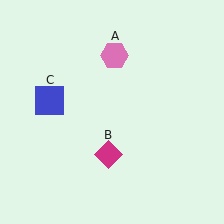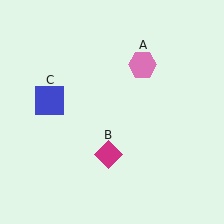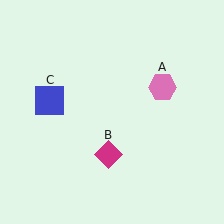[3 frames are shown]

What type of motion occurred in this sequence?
The pink hexagon (object A) rotated clockwise around the center of the scene.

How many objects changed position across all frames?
1 object changed position: pink hexagon (object A).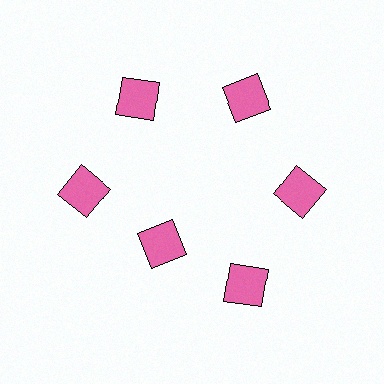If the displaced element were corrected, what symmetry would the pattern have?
It would have 6-fold rotational symmetry — the pattern would map onto itself every 60 degrees.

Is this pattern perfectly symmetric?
No. The 6 pink squares are arranged in a ring, but one element near the 7 o'clock position is pulled inward toward the center, breaking the 6-fold rotational symmetry.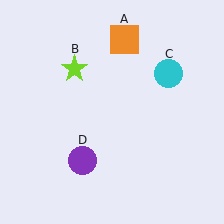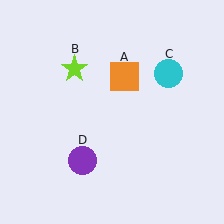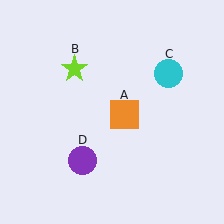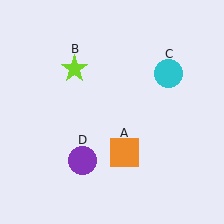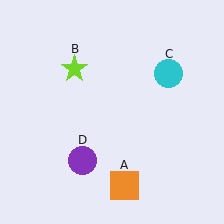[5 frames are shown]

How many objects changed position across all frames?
1 object changed position: orange square (object A).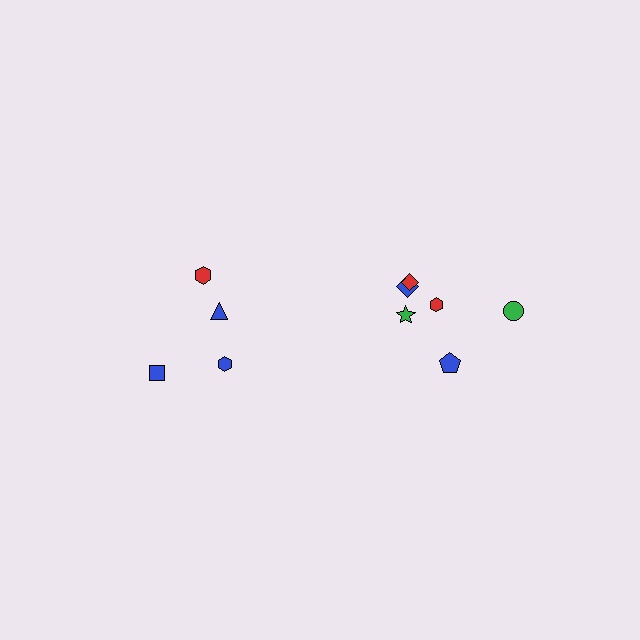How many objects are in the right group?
There are 6 objects.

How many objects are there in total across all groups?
There are 10 objects.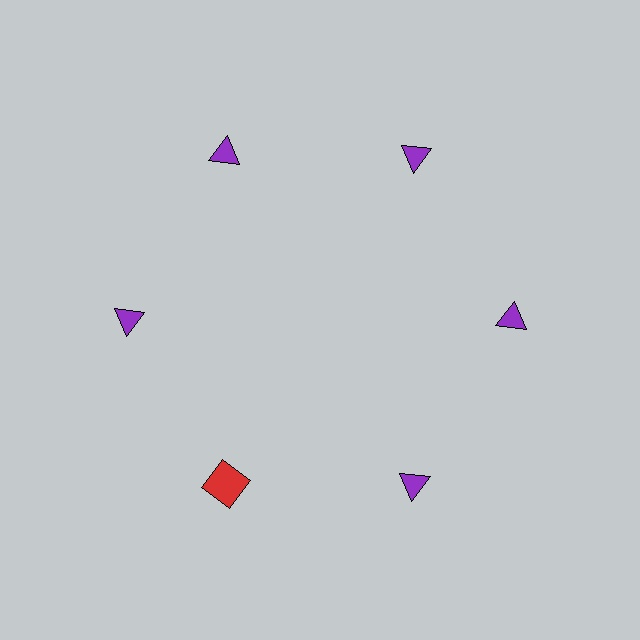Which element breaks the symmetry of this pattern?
The red square at roughly the 7 o'clock position breaks the symmetry. All other shapes are purple triangles.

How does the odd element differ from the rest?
It differs in both color (red instead of purple) and shape (square instead of triangle).